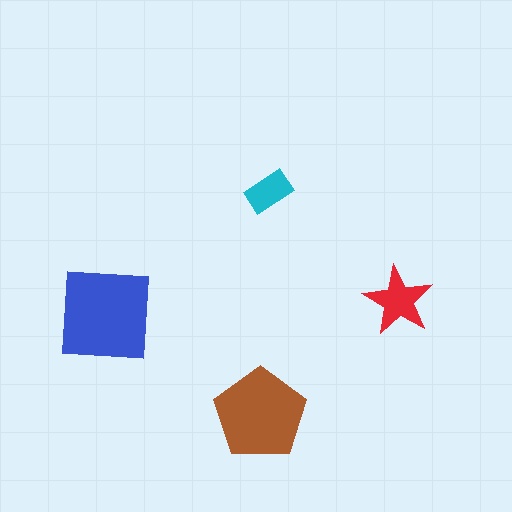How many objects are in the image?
There are 4 objects in the image.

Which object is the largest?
The blue square.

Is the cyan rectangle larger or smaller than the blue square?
Smaller.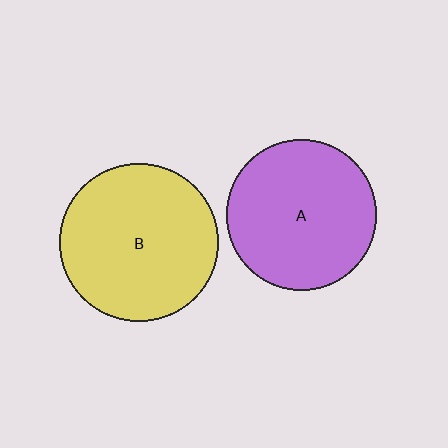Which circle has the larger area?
Circle B (yellow).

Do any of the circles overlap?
No, none of the circles overlap.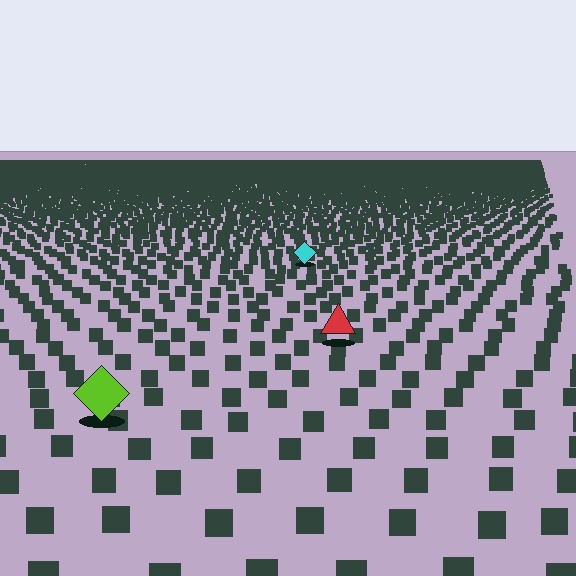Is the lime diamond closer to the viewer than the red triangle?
Yes. The lime diamond is closer — you can tell from the texture gradient: the ground texture is coarser near it.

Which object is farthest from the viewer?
The cyan diamond is farthest from the viewer. It appears smaller and the ground texture around it is denser.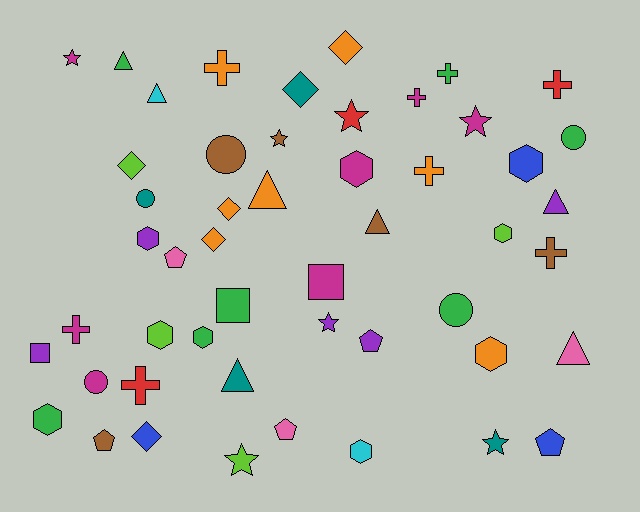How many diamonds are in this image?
There are 6 diamonds.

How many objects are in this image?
There are 50 objects.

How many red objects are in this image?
There are 3 red objects.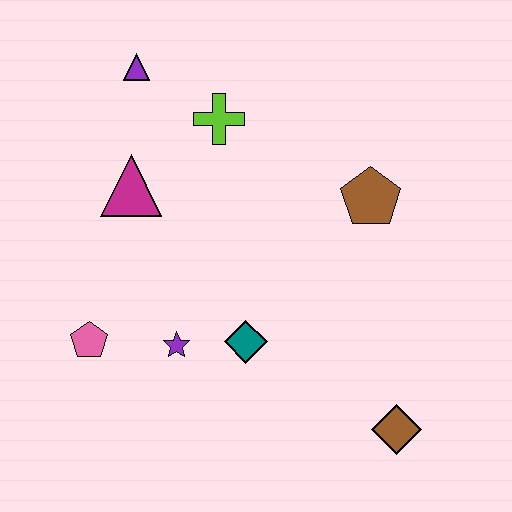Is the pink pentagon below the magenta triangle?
Yes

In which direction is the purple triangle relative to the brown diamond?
The purple triangle is above the brown diamond.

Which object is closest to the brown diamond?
The teal diamond is closest to the brown diamond.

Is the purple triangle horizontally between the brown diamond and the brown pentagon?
No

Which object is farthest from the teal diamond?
The purple triangle is farthest from the teal diamond.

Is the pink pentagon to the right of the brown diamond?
No